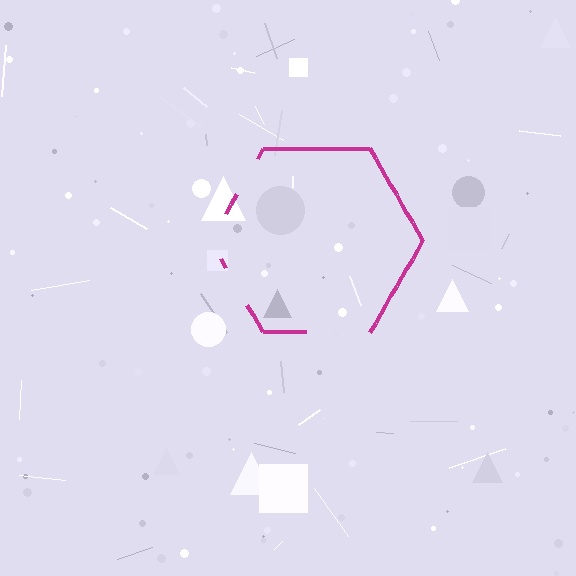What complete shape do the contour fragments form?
The contour fragments form a hexagon.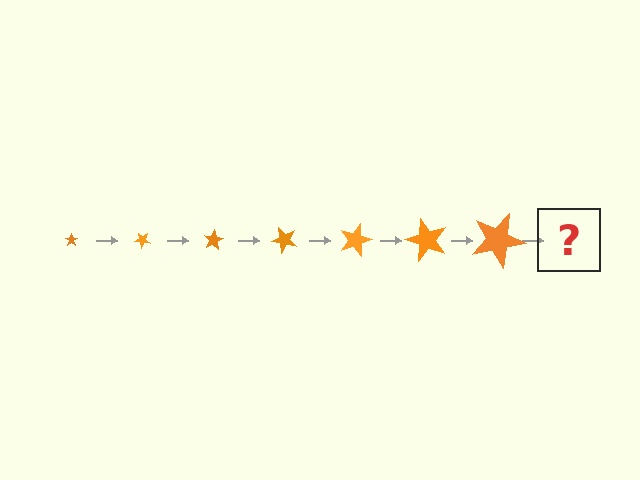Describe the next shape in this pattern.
It should be a star, larger than the previous one and rotated 280 degrees from the start.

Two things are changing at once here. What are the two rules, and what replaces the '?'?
The two rules are that the star grows larger each step and it rotates 40 degrees each step. The '?' should be a star, larger than the previous one and rotated 280 degrees from the start.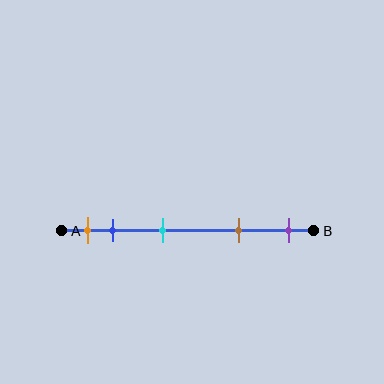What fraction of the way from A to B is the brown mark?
The brown mark is approximately 70% (0.7) of the way from A to B.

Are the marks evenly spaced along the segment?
No, the marks are not evenly spaced.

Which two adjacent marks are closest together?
The orange and blue marks are the closest adjacent pair.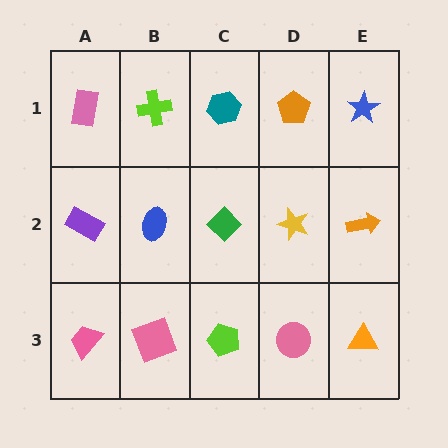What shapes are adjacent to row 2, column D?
An orange pentagon (row 1, column D), a pink circle (row 3, column D), a green diamond (row 2, column C), an orange arrow (row 2, column E).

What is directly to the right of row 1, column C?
An orange pentagon.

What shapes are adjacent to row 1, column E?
An orange arrow (row 2, column E), an orange pentagon (row 1, column D).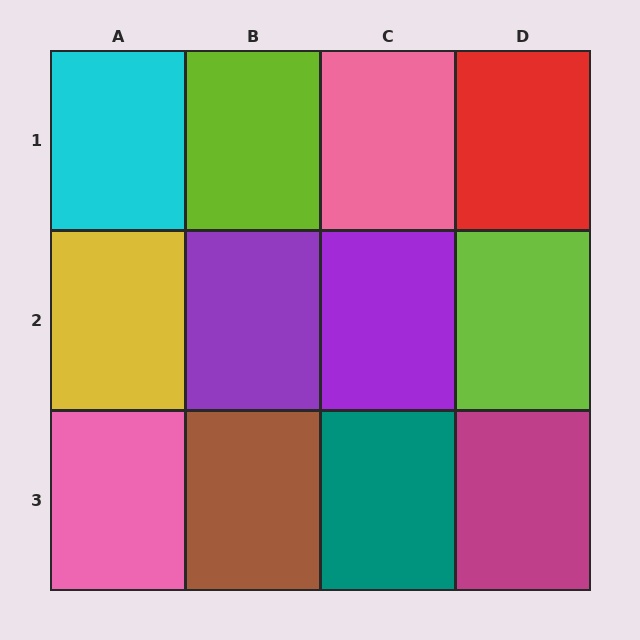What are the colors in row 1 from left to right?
Cyan, lime, pink, red.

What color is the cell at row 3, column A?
Pink.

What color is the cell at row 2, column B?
Purple.